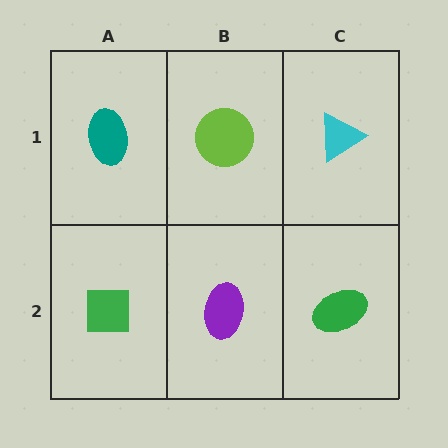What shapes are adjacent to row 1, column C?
A green ellipse (row 2, column C), a lime circle (row 1, column B).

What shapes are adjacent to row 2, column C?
A cyan triangle (row 1, column C), a purple ellipse (row 2, column B).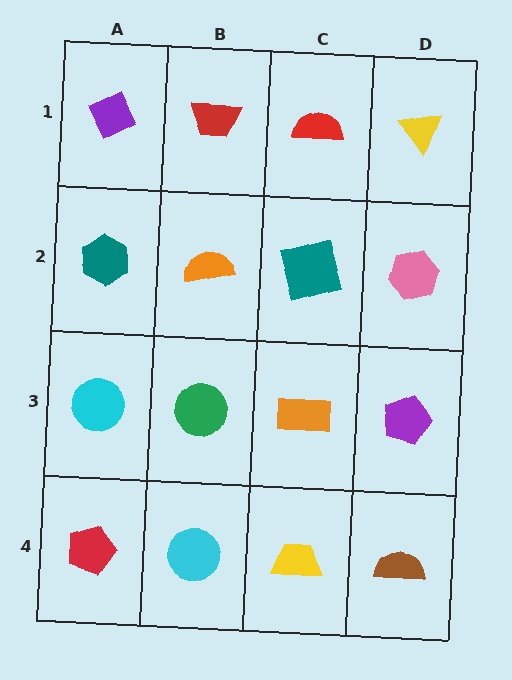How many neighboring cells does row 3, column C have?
4.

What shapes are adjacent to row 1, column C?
A teal square (row 2, column C), a red trapezoid (row 1, column B), a yellow triangle (row 1, column D).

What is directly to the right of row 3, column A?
A green circle.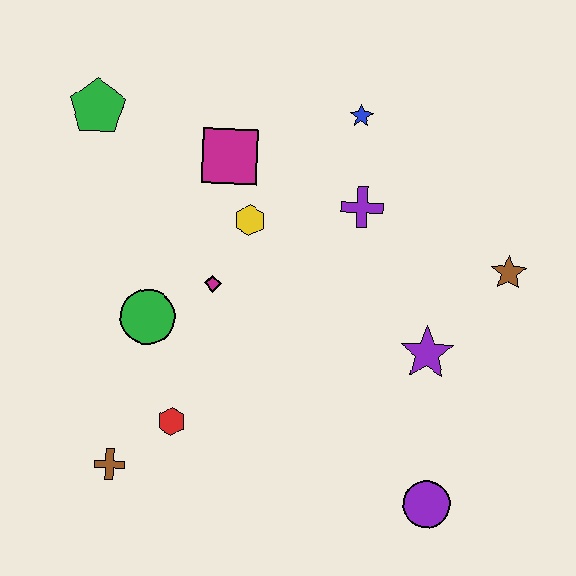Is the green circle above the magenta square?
No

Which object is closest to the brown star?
The purple star is closest to the brown star.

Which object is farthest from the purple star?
The green pentagon is farthest from the purple star.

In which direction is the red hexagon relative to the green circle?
The red hexagon is below the green circle.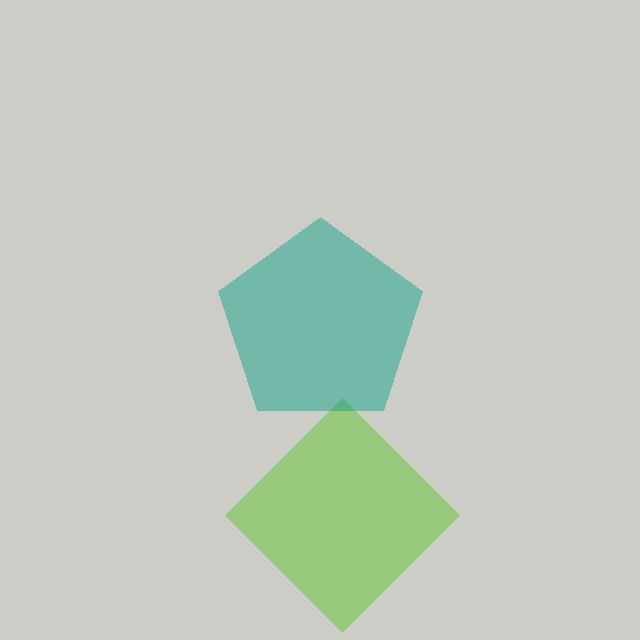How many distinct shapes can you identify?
There are 2 distinct shapes: a lime diamond, a teal pentagon.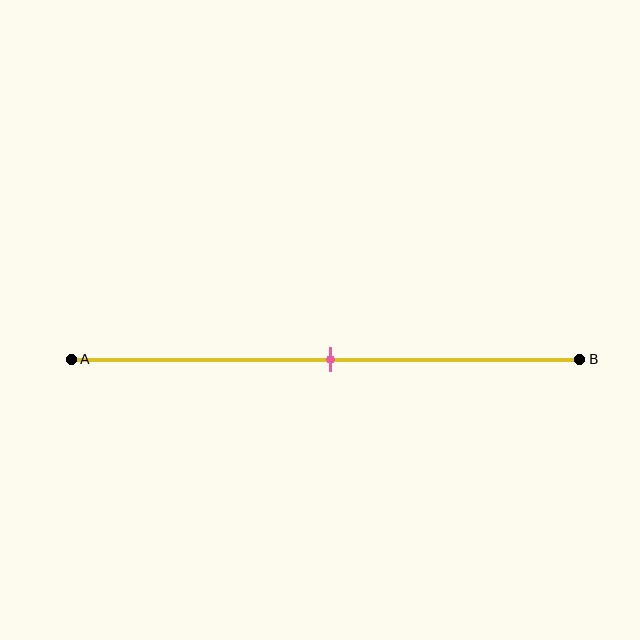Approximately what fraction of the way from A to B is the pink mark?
The pink mark is approximately 50% of the way from A to B.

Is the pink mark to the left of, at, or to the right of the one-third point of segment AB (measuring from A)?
The pink mark is to the right of the one-third point of segment AB.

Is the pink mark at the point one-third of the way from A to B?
No, the mark is at about 50% from A, not at the 33% one-third point.